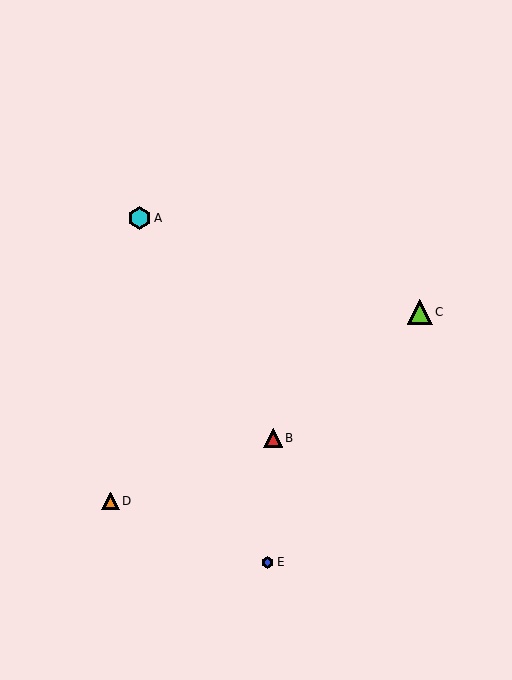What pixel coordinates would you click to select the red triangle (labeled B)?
Click at (273, 438) to select the red triangle B.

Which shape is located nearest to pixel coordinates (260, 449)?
The red triangle (labeled B) at (273, 438) is nearest to that location.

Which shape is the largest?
The lime triangle (labeled C) is the largest.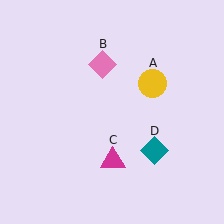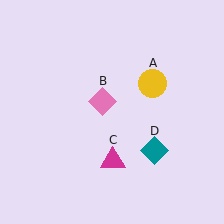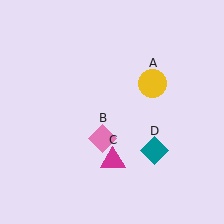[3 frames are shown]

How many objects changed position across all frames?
1 object changed position: pink diamond (object B).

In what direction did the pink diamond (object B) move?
The pink diamond (object B) moved down.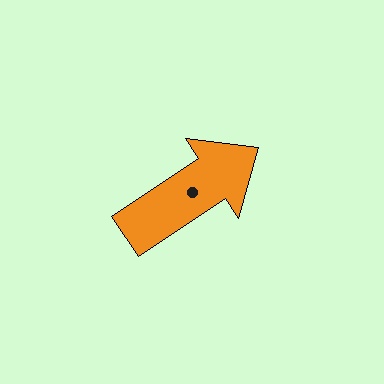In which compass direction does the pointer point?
Northeast.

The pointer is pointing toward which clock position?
Roughly 2 o'clock.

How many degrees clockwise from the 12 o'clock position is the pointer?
Approximately 57 degrees.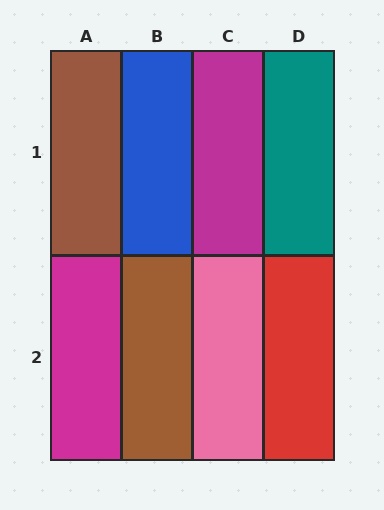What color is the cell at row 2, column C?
Pink.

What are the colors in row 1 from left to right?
Brown, blue, magenta, teal.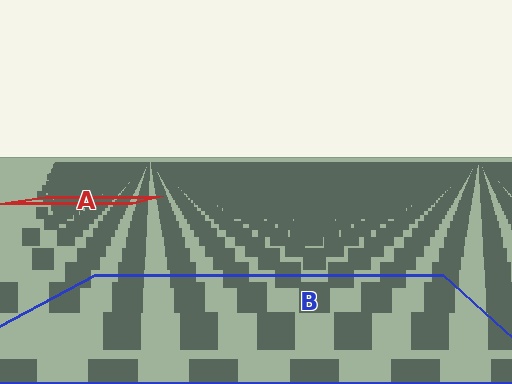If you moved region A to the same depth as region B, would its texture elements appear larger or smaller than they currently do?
They would appear larger. At a closer depth, the same texture elements are projected at a bigger on-screen size.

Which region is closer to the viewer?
Region B is closer. The texture elements there are larger and more spread out.